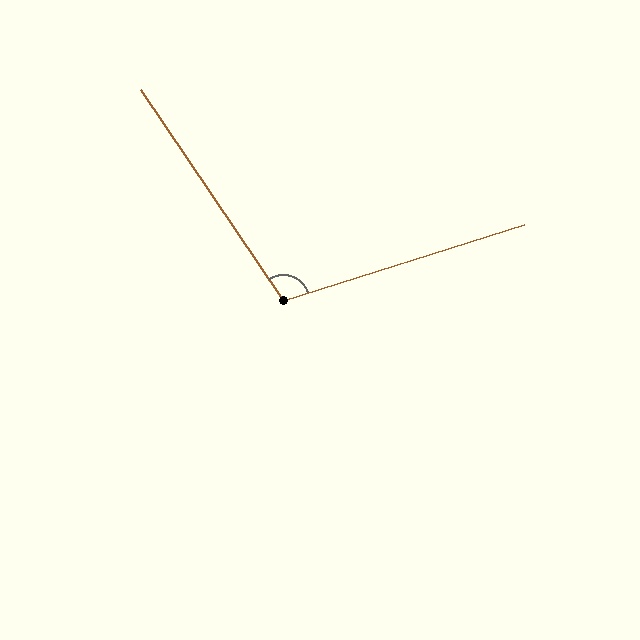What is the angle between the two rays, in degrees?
Approximately 107 degrees.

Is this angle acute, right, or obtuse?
It is obtuse.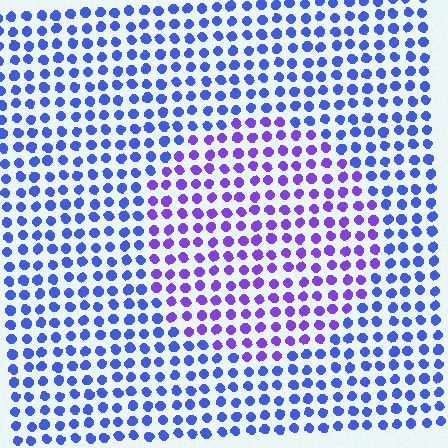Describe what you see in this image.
The image is filled with small blue elements in a uniform arrangement. A circle-shaped region is visible where the elements are tinted to a slightly different hue, forming a subtle color boundary.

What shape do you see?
I see a circle.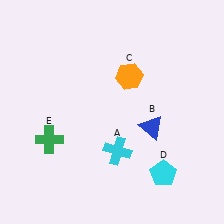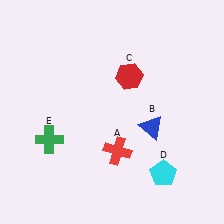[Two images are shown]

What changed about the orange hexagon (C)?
In Image 1, C is orange. In Image 2, it changed to red.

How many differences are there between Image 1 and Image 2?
There are 2 differences between the two images.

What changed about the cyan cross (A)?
In Image 1, A is cyan. In Image 2, it changed to red.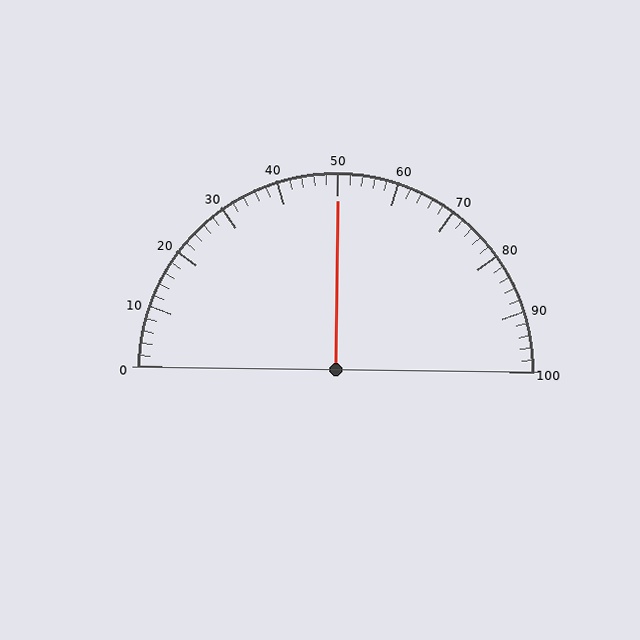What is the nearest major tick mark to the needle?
The nearest major tick mark is 50.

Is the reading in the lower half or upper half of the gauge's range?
The reading is in the upper half of the range (0 to 100).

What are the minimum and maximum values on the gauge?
The gauge ranges from 0 to 100.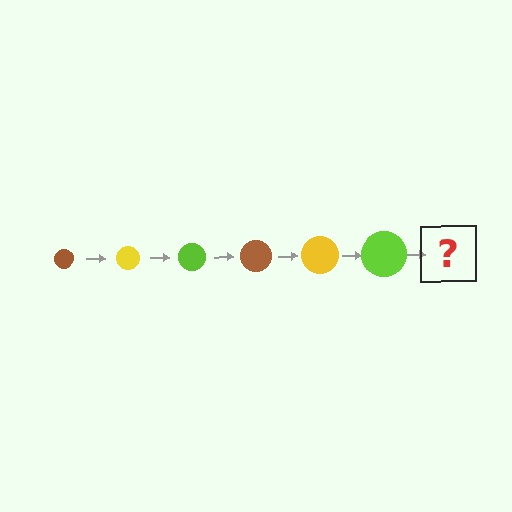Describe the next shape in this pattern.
It should be a brown circle, larger than the previous one.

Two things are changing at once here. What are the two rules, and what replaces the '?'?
The two rules are that the circle grows larger each step and the color cycles through brown, yellow, and lime. The '?' should be a brown circle, larger than the previous one.